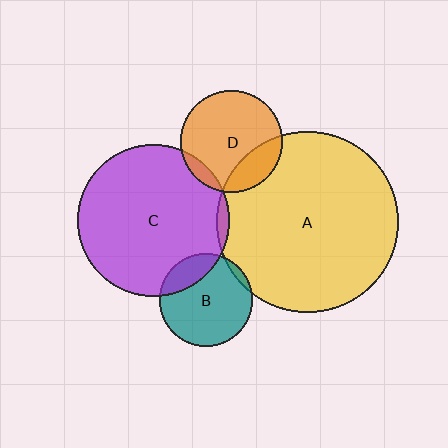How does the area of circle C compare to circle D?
Approximately 2.2 times.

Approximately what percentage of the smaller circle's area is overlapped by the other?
Approximately 20%.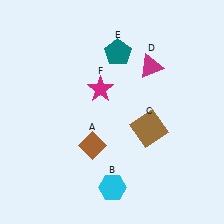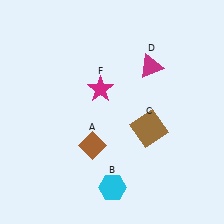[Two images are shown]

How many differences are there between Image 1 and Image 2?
There is 1 difference between the two images.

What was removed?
The teal pentagon (E) was removed in Image 2.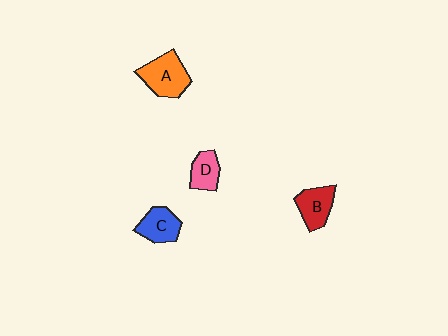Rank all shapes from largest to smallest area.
From largest to smallest: A (orange), B (red), C (blue), D (pink).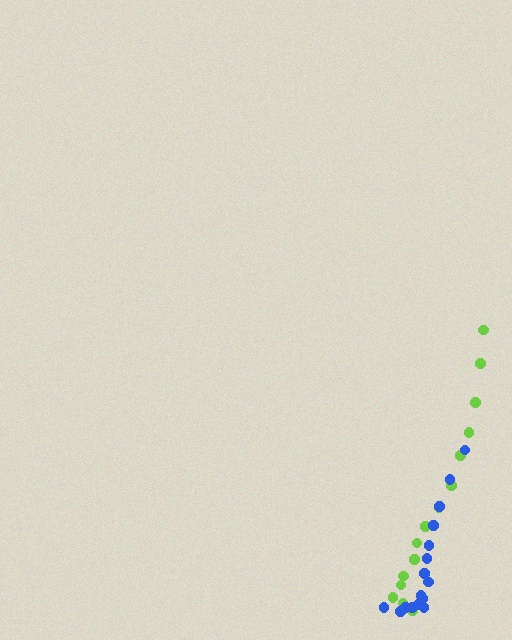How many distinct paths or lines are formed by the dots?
There are 2 distinct paths.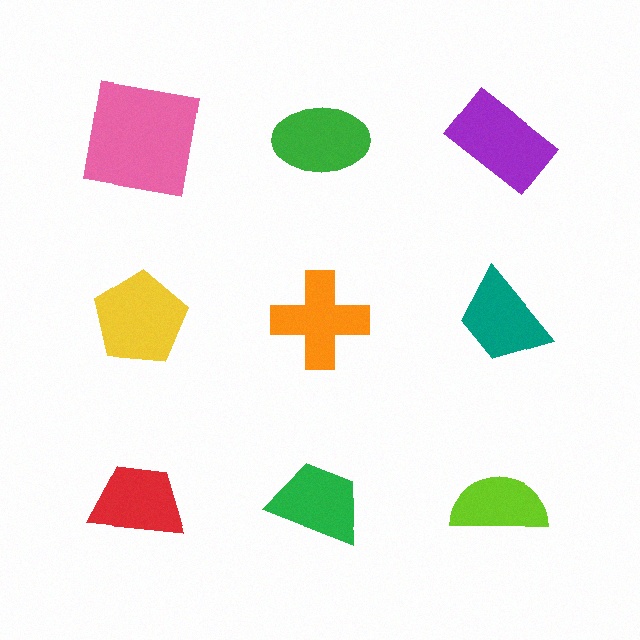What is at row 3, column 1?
A red trapezoid.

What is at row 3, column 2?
A green trapezoid.